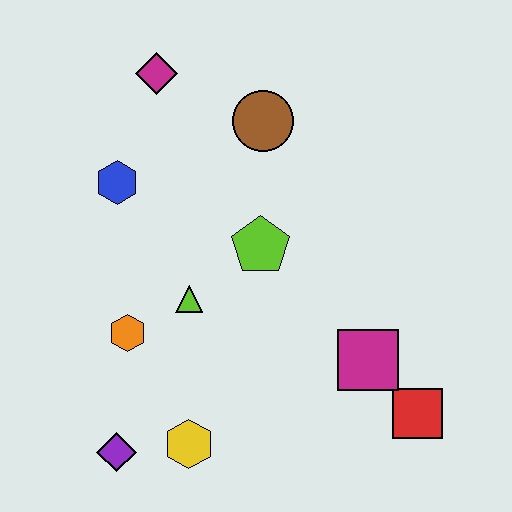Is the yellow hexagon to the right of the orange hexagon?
Yes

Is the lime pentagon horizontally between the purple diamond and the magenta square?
Yes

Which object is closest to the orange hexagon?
The lime triangle is closest to the orange hexagon.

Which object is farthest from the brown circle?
The purple diamond is farthest from the brown circle.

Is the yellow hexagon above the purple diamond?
Yes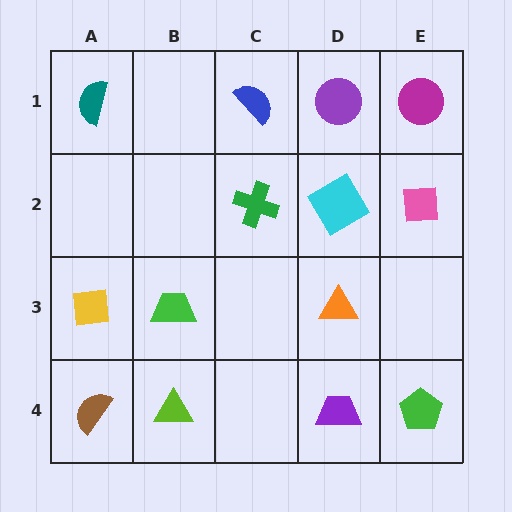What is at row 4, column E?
A green pentagon.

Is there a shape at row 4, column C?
No, that cell is empty.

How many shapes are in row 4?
4 shapes.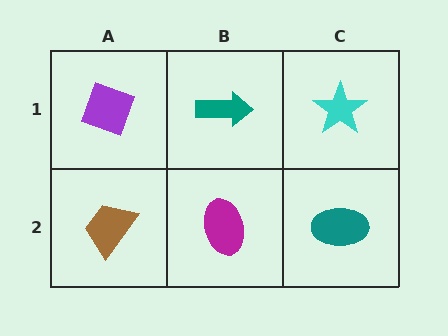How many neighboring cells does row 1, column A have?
2.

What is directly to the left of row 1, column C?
A teal arrow.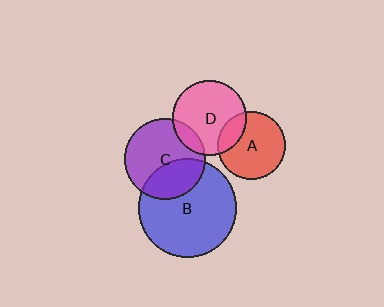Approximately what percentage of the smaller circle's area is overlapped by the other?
Approximately 35%.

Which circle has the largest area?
Circle B (blue).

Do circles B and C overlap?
Yes.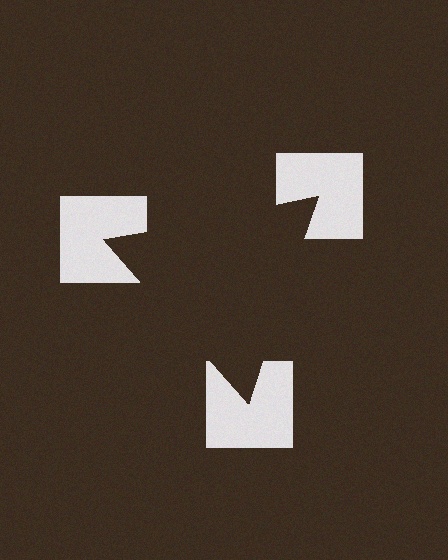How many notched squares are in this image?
There are 3 — one at each vertex of the illusory triangle.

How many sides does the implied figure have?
3 sides.